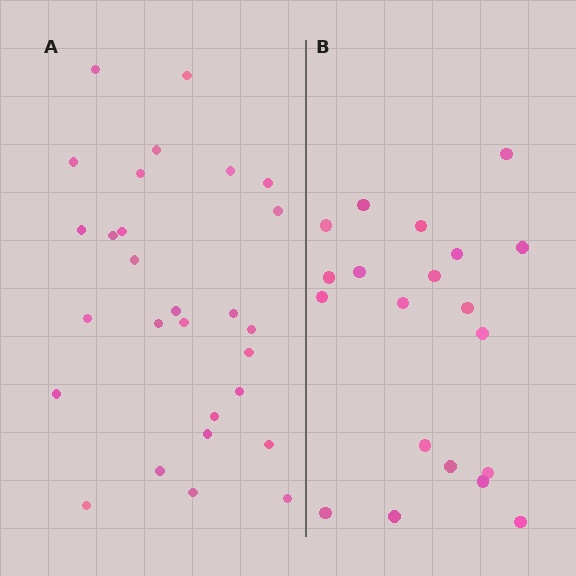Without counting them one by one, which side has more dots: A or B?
Region A (the left region) has more dots.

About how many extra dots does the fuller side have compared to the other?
Region A has roughly 8 or so more dots than region B.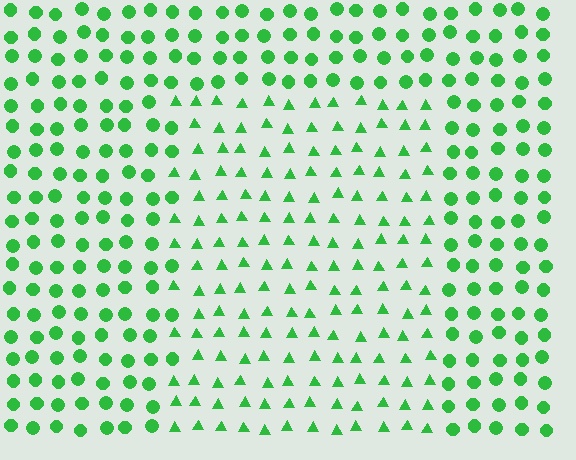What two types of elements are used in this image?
The image uses triangles inside the rectangle region and circles outside it.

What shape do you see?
I see a rectangle.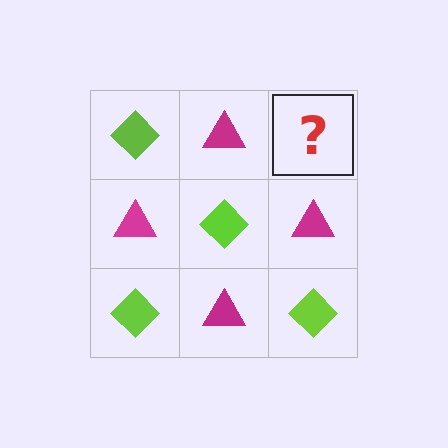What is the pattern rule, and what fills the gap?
The rule is that it alternates lime diamond and magenta triangle in a checkerboard pattern. The gap should be filled with a lime diamond.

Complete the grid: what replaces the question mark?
The question mark should be replaced with a lime diamond.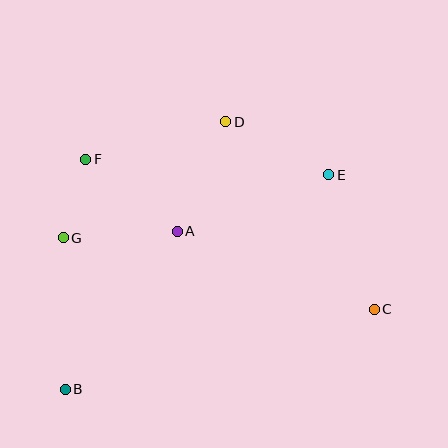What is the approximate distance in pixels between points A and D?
The distance between A and D is approximately 120 pixels.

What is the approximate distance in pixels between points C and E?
The distance between C and E is approximately 142 pixels.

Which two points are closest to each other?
Points F and G are closest to each other.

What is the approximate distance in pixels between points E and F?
The distance between E and F is approximately 243 pixels.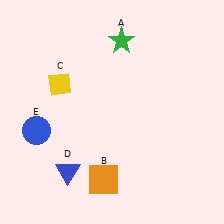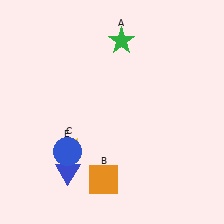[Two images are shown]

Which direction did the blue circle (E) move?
The blue circle (E) moved right.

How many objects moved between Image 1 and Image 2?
2 objects moved between the two images.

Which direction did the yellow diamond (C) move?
The yellow diamond (C) moved down.